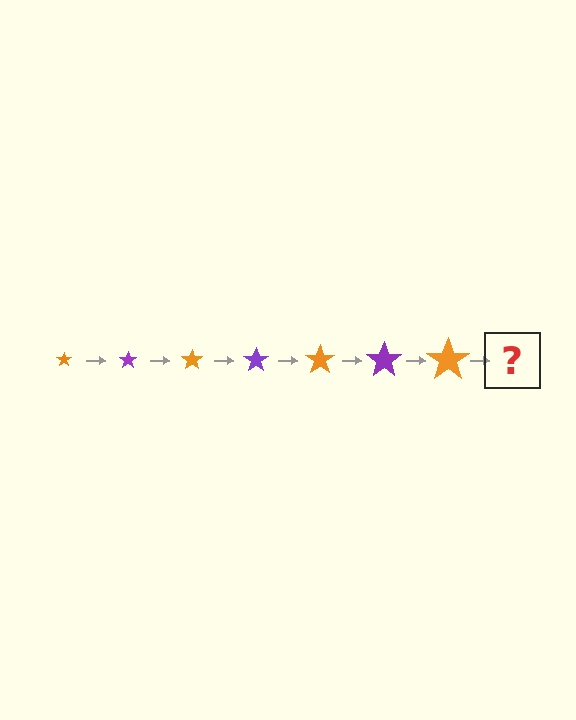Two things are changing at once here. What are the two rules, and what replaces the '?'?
The two rules are that the star grows larger each step and the color cycles through orange and purple. The '?' should be a purple star, larger than the previous one.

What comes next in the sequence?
The next element should be a purple star, larger than the previous one.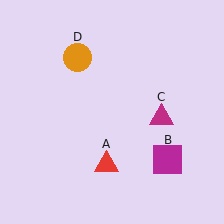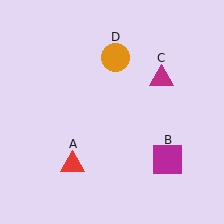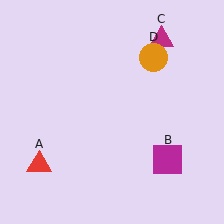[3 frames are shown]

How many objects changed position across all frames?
3 objects changed position: red triangle (object A), magenta triangle (object C), orange circle (object D).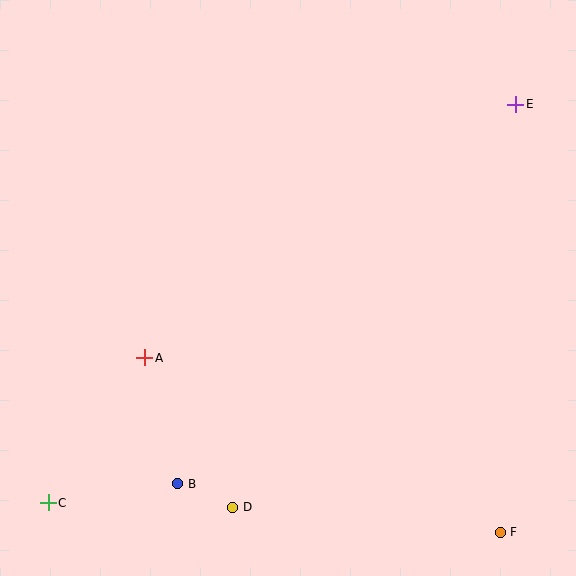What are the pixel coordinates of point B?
Point B is at (178, 484).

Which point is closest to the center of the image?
Point A at (145, 358) is closest to the center.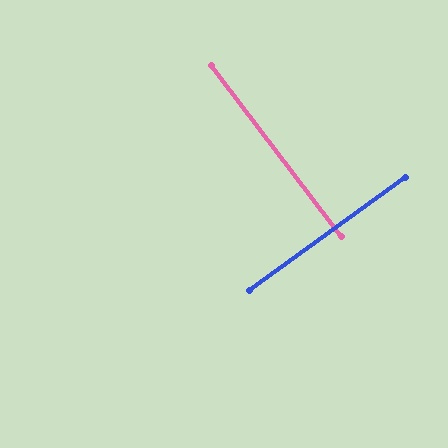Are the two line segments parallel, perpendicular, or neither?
Perpendicular — they meet at approximately 89°.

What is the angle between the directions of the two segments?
Approximately 89 degrees.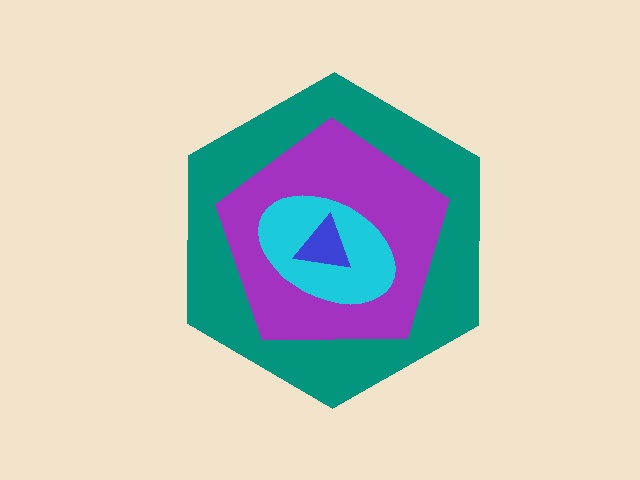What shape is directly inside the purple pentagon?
The cyan ellipse.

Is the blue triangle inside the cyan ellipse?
Yes.